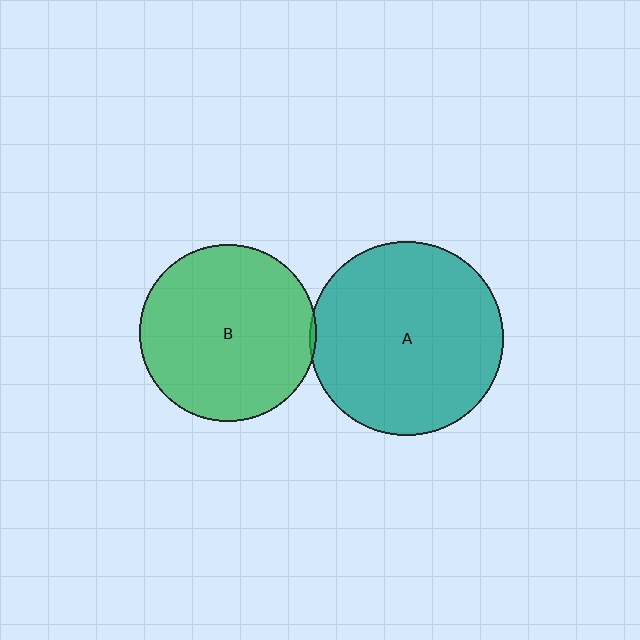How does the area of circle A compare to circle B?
Approximately 1.2 times.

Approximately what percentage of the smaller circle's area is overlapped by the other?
Approximately 5%.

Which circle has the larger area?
Circle A (teal).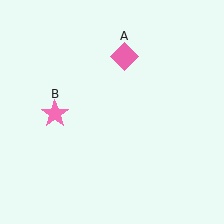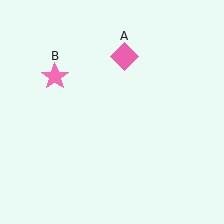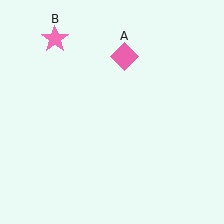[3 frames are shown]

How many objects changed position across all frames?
1 object changed position: pink star (object B).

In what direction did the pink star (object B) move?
The pink star (object B) moved up.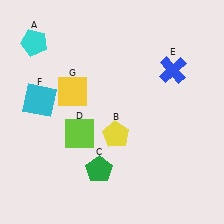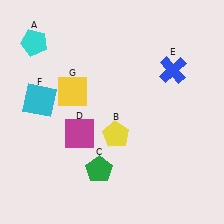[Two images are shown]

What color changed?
The square (D) changed from lime in Image 1 to magenta in Image 2.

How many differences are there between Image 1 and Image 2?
There is 1 difference between the two images.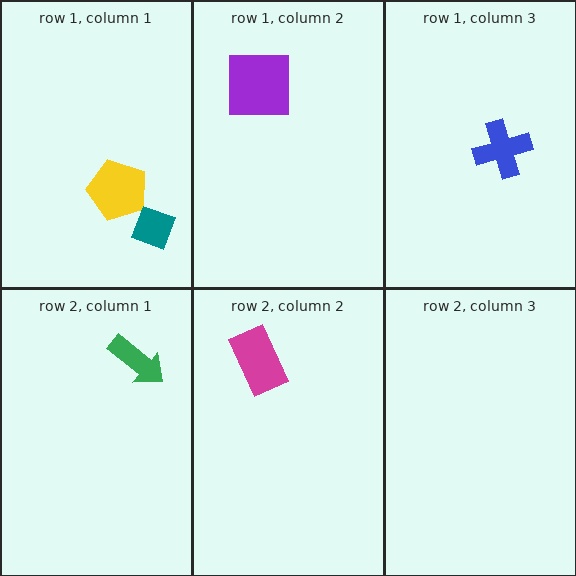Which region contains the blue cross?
The row 1, column 3 region.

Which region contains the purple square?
The row 1, column 2 region.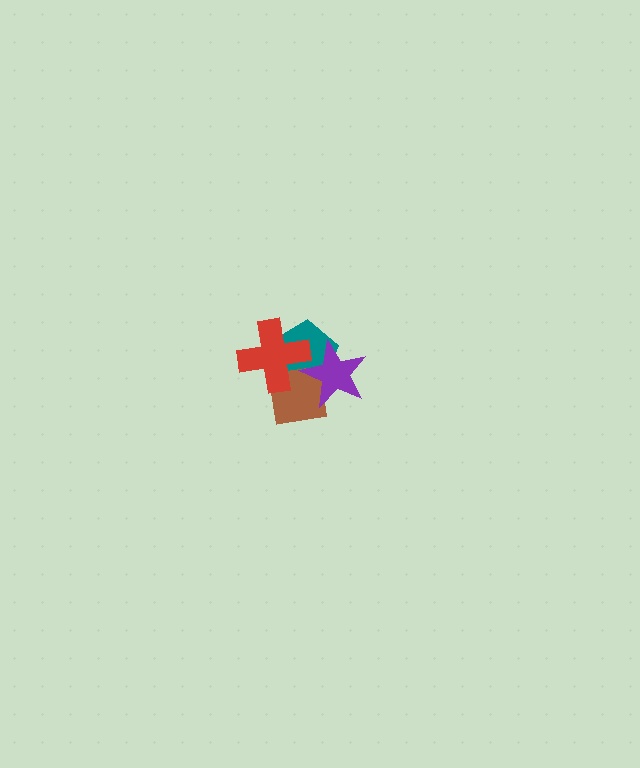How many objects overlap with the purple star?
3 objects overlap with the purple star.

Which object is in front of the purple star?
The red cross is in front of the purple star.